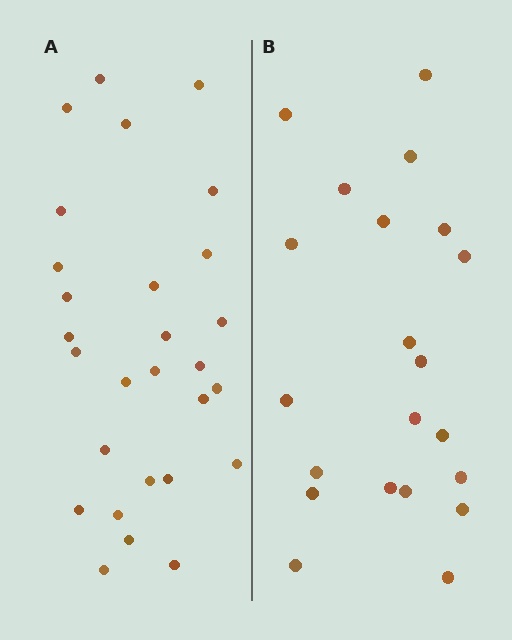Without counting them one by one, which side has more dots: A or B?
Region A (the left region) has more dots.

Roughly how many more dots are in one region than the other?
Region A has roughly 8 or so more dots than region B.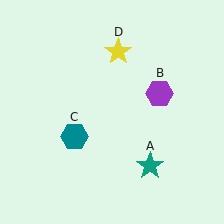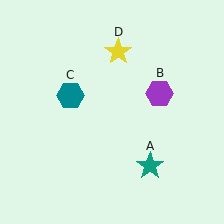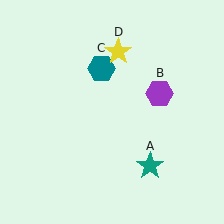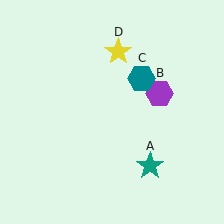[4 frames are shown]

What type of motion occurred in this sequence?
The teal hexagon (object C) rotated clockwise around the center of the scene.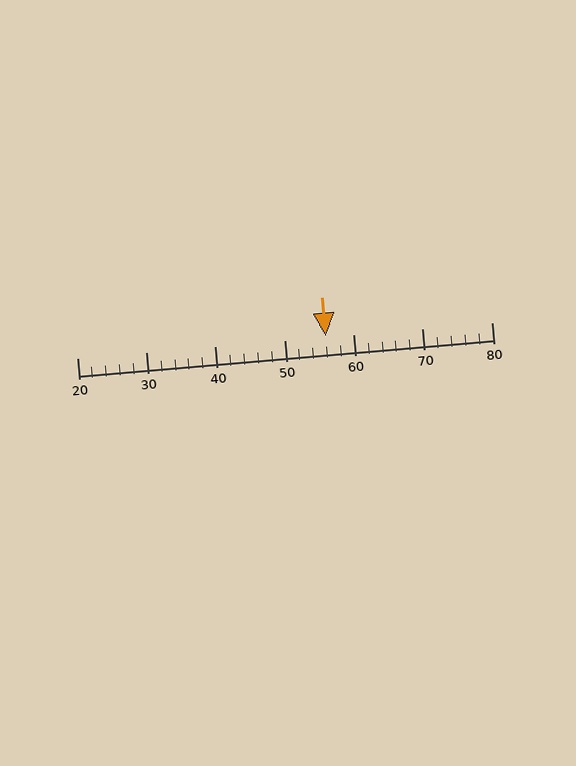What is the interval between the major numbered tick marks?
The major tick marks are spaced 10 units apart.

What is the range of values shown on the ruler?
The ruler shows values from 20 to 80.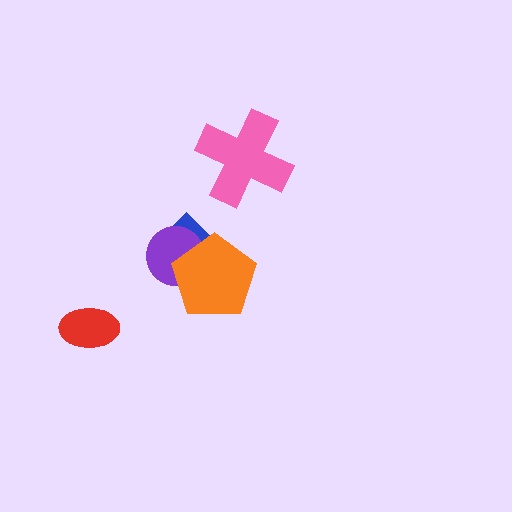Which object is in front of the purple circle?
The orange pentagon is in front of the purple circle.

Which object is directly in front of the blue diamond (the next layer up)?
The purple circle is directly in front of the blue diamond.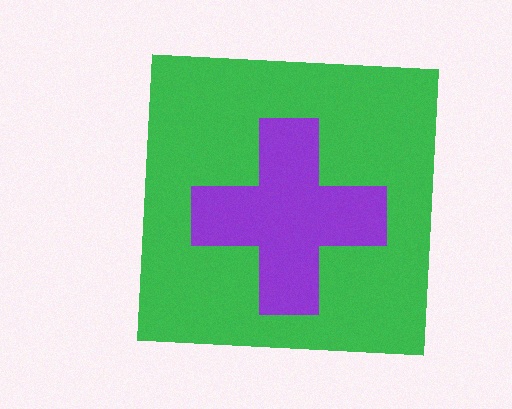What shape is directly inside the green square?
The purple cross.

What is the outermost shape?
The green square.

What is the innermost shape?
The purple cross.